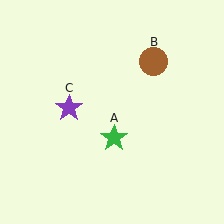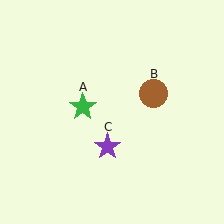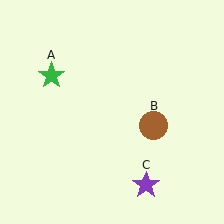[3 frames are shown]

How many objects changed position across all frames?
3 objects changed position: green star (object A), brown circle (object B), purple star (object C).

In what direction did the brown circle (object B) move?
The brown circle (object B) moved down.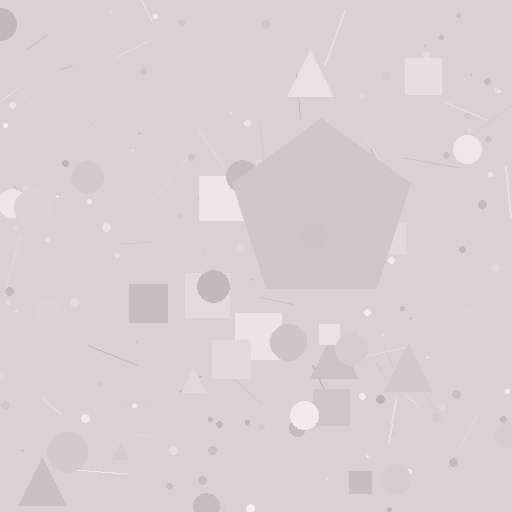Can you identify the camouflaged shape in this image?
The camouflaged shape is a pentagon.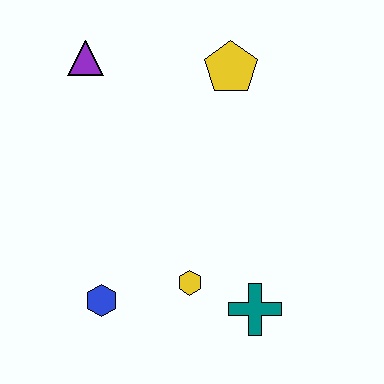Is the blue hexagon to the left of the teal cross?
Yes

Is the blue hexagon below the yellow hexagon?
Yes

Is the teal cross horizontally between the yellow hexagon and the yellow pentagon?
No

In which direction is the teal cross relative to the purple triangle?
The teal cross is below the purple triangle.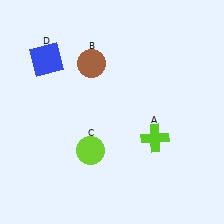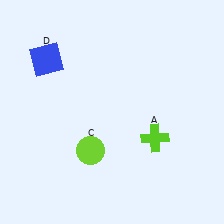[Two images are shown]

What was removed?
The brown circle (B) was removed in Image 2.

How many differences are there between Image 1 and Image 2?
There is 1 difference between the two images.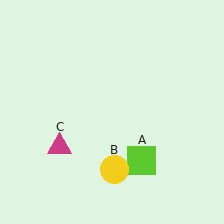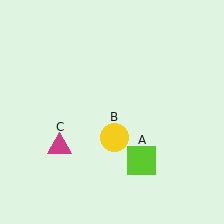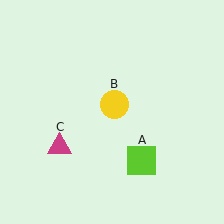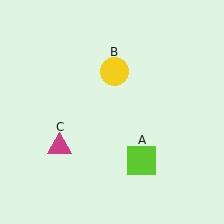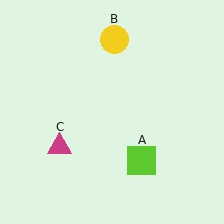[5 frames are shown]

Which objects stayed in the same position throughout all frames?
Lime square (object A) and magenta triangle (object C) remained stationary.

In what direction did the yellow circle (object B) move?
The yellow circle (object B) moved up.